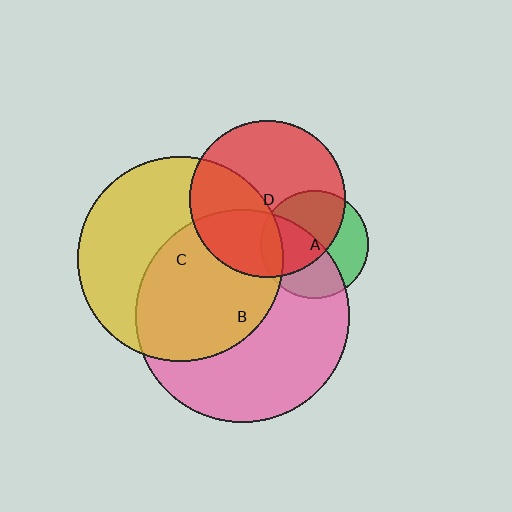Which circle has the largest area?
Circle B (pink).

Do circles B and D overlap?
Yes.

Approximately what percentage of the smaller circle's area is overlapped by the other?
Approximately 35%.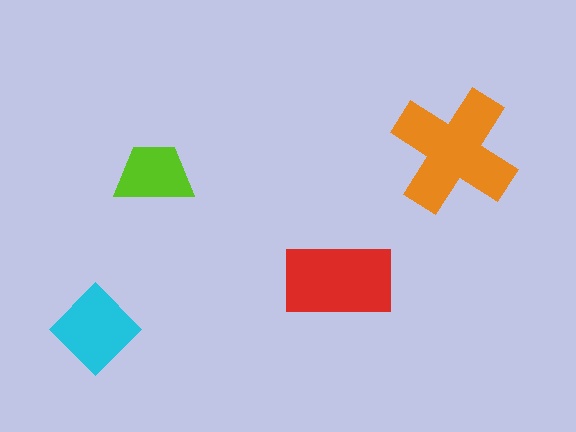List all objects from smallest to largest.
The lime trapezoid, the cyan diamond, the red rectangle, the orange cross.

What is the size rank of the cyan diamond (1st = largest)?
3rd.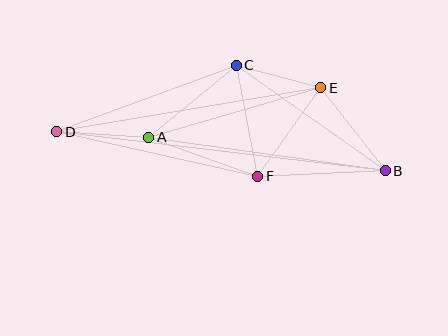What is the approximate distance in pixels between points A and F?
The distance between A and F is approximately 116 pixels.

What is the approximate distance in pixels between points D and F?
The distance between D and F is approximately 206 pixels.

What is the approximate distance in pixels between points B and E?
The distance between B and E is approximately 105 pixels.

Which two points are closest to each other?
Points C and E are closest to each other.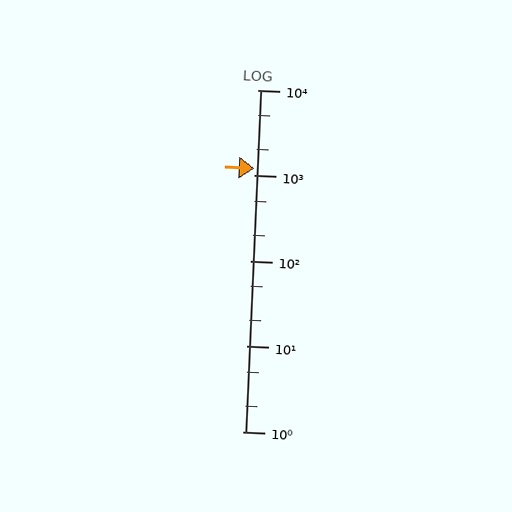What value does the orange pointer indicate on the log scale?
The pointer indicates approximately 1200.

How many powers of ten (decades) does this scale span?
The scale spans 4 decades, from 1 to 10000.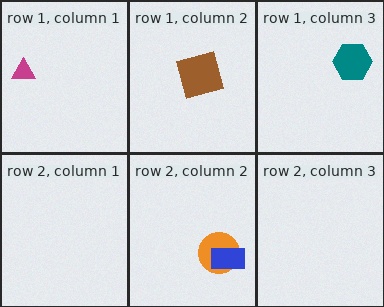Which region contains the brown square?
The row 1, column 2 region.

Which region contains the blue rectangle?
The row 2, column 2 region.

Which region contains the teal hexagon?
The row 1, column 3 region.